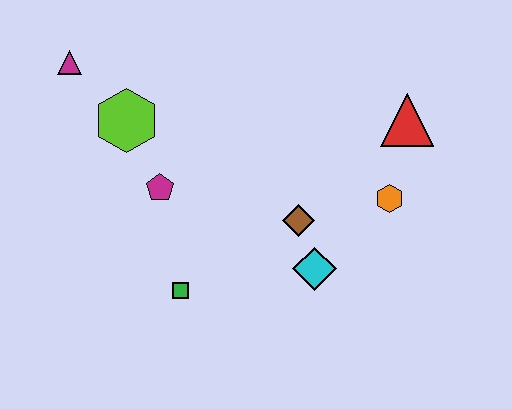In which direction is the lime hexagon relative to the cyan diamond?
The lime hexagon is to the left of the cyan diamond.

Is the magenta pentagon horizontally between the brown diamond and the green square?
No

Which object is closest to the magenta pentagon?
The lime hexagon is closest to the magenta pentagon.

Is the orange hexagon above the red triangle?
No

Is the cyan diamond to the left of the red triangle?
Yes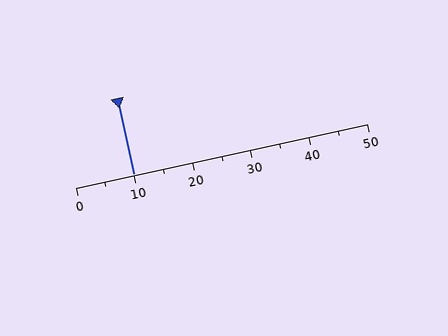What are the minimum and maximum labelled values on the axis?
The axis runs from 0 to 50.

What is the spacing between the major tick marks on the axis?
The major ticks are spaced 10 apart.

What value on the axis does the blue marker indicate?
The marker indicates approximately 10.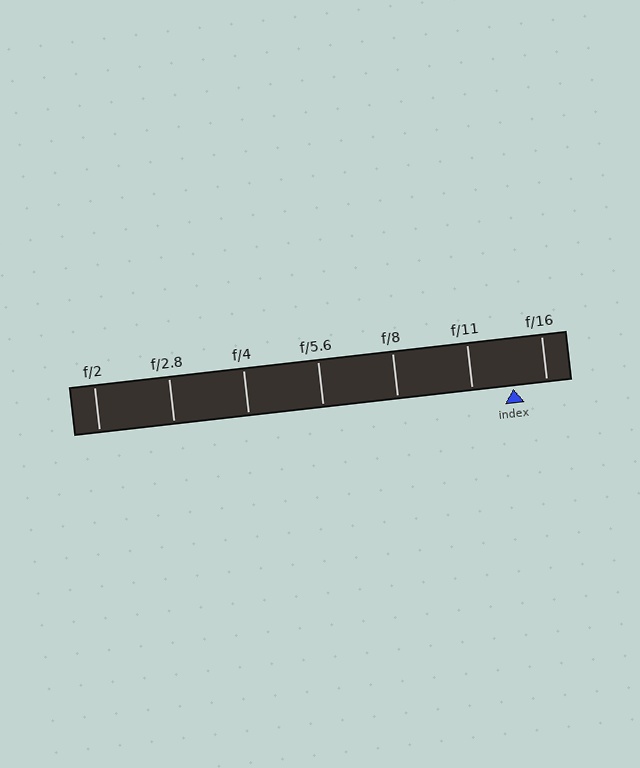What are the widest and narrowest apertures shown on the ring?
The widest aperture shown is f/2 and the narrowest is f/16.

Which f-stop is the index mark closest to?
The index mark is closest to f/16.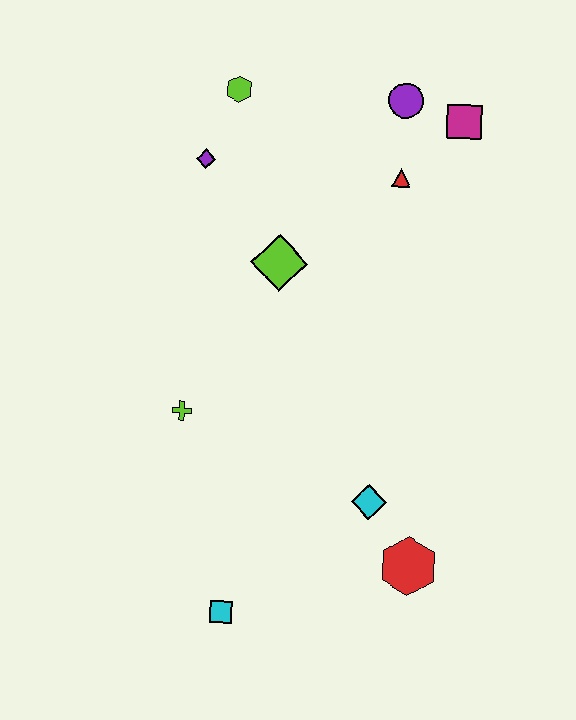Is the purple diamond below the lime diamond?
No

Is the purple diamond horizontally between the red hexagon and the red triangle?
No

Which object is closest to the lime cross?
The lime diamond is closest to the lime cross.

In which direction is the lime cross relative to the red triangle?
The lime cross is below the red triangle.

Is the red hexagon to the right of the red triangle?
Yes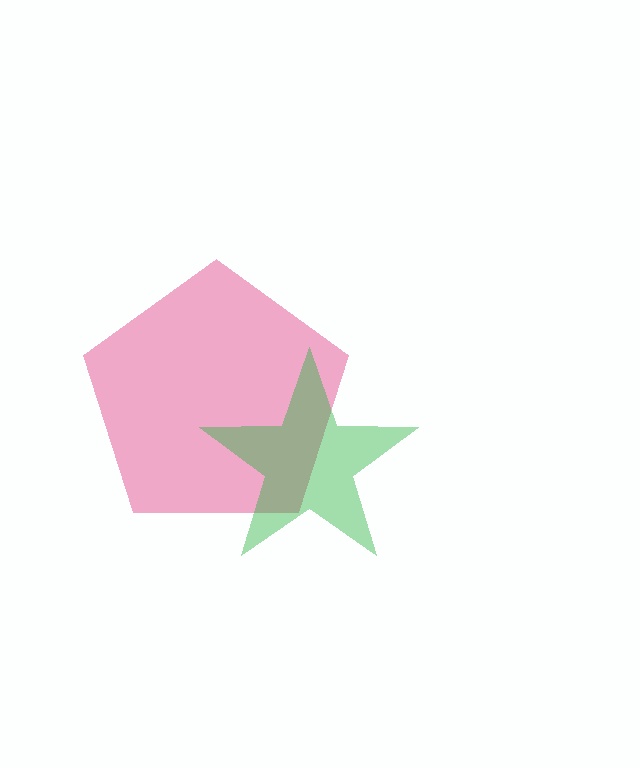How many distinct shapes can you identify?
There are 2 distinct shapes: a pink pentagon, a green star.